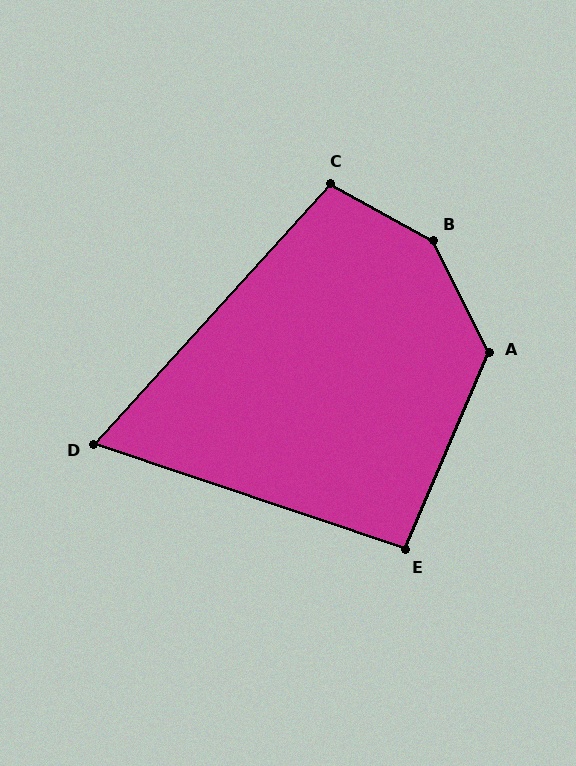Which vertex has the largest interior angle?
B, at approximately 145 degrees.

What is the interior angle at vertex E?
Approximately 94 degrees (approximately right).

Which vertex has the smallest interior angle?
D, at approximately 66 degrees.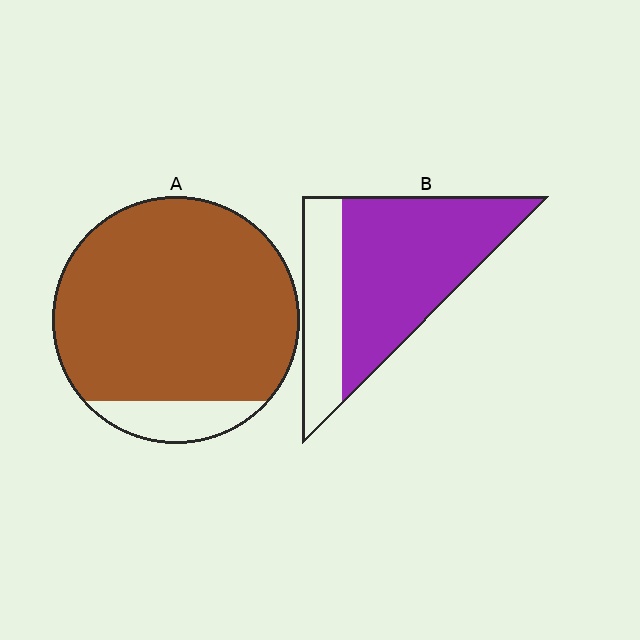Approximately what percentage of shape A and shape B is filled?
A is approximately 90% and B is approximately 70%.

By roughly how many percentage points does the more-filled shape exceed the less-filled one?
By roughly 20 percentage points (A over B).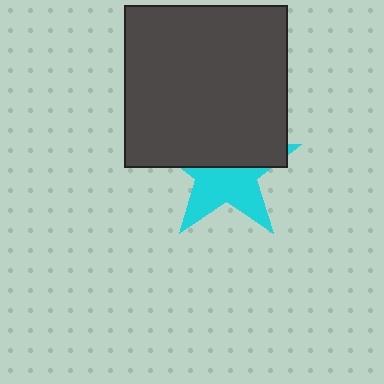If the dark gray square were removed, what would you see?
You would see the complete cyan star.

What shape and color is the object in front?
The object in front is a dark gray square.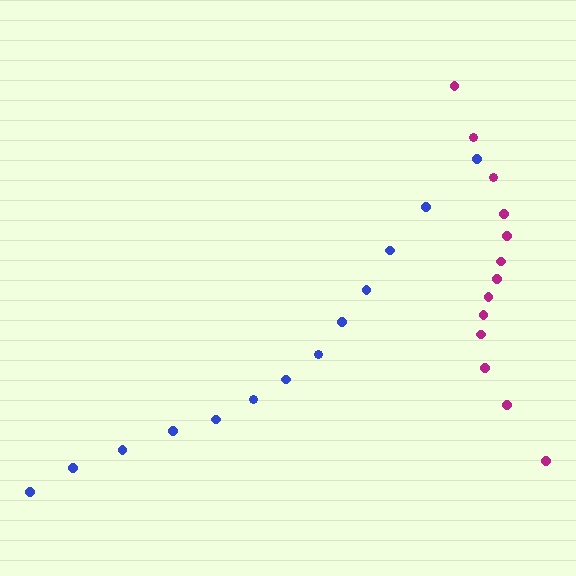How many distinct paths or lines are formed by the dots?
There are 2 distinct paths.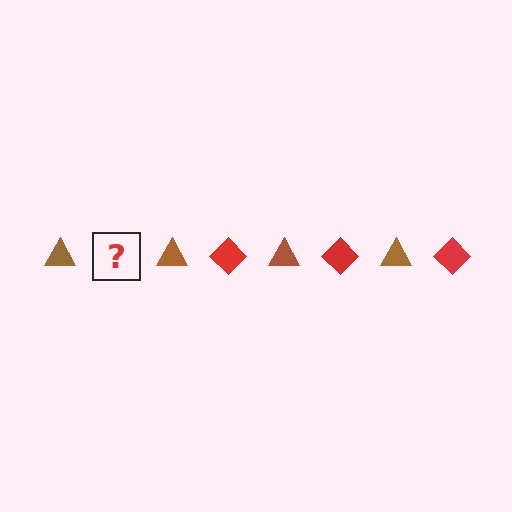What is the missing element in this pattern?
The missing element is a red diamond.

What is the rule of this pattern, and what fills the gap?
The rule is that the pattern alternates between brown triangle and red diamond. The gap should be filled with a red diamond.